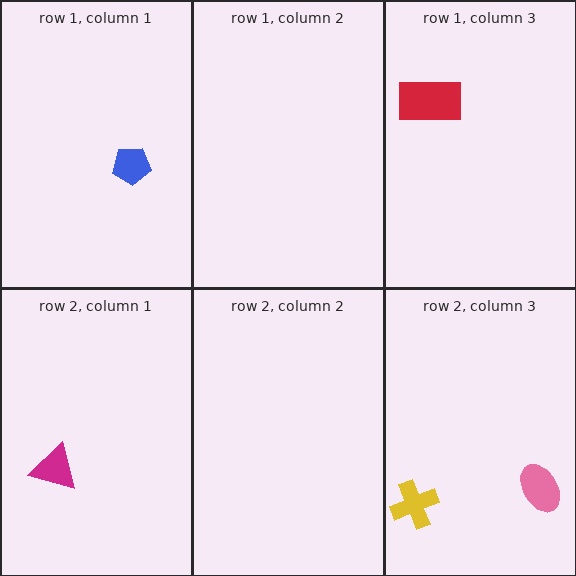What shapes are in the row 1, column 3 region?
The red rectangle.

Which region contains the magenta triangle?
The row 2, column 1 region.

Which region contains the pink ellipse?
The row 2, column 3 region.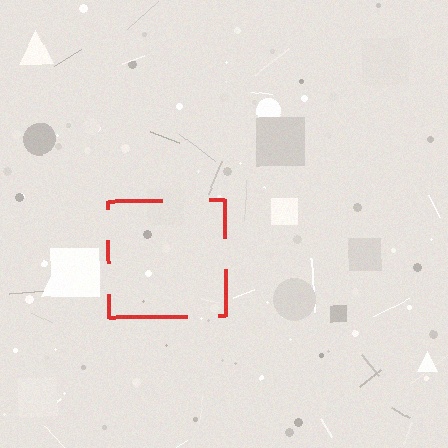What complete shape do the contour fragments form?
The contour fragments form a square.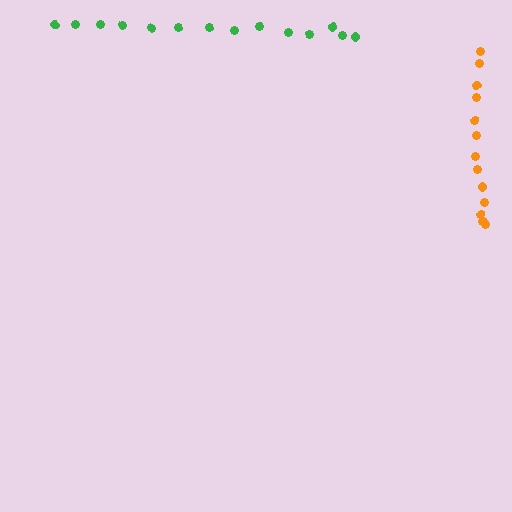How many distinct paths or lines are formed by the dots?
There are 2 distinct paths.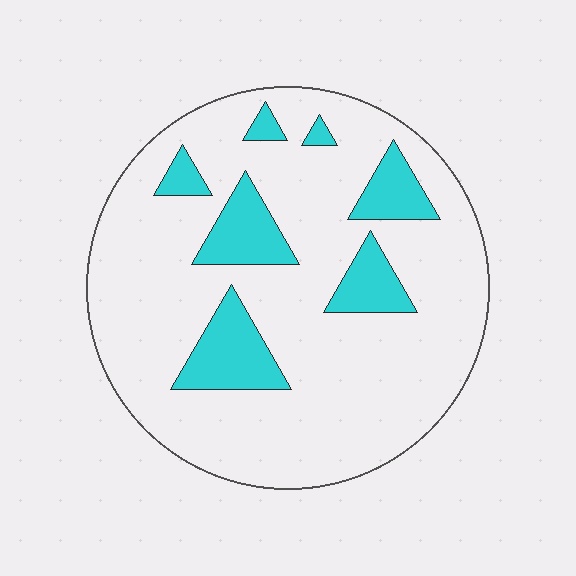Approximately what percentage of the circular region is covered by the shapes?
Approximately 20%.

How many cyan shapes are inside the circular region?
7.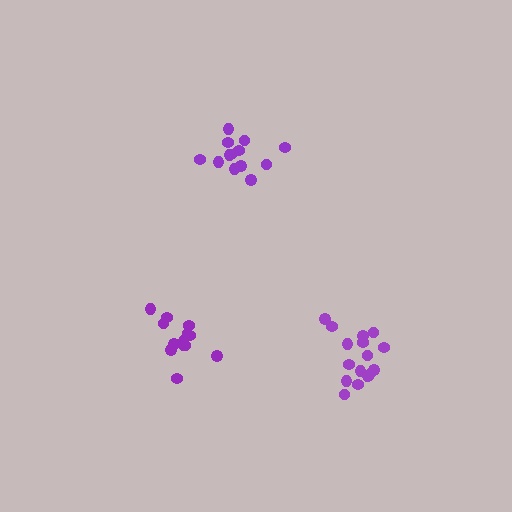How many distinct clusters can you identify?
There are 3 distinct clusters.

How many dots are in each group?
Group 1: 13 dots, Group 2: 13 dots, Group 3: 16 dots (42 total).